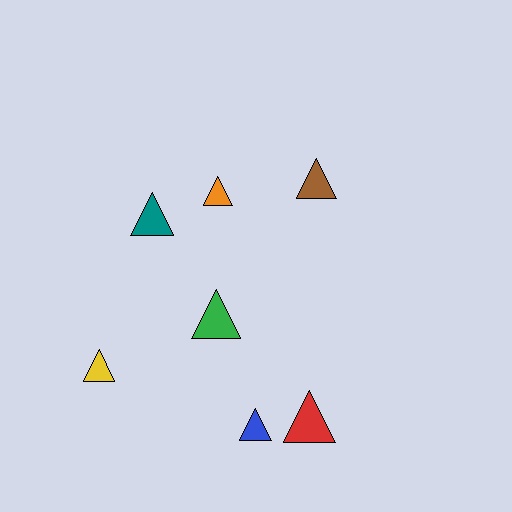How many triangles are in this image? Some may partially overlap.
There are 7 triangles.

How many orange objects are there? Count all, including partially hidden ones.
There is 1 orange object.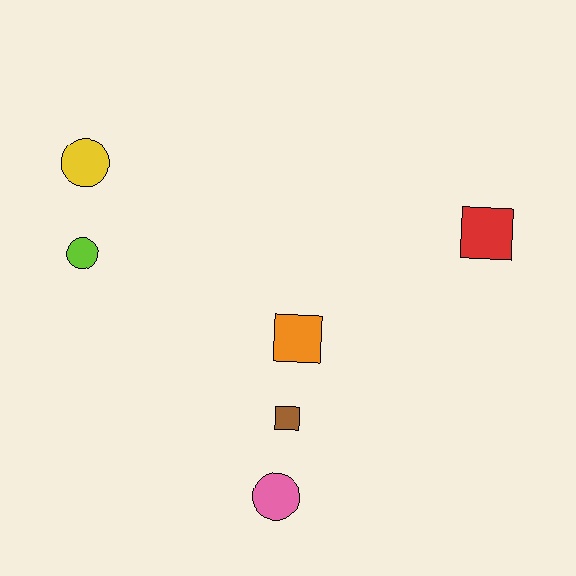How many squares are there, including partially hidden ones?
There are 3 squares.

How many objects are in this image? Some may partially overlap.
There are 6 objects.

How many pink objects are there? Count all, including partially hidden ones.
There is 1 pink object.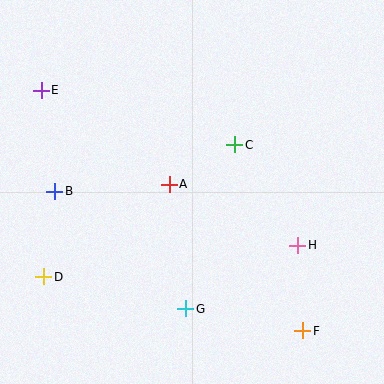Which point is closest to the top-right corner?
Point C is closest to the top-right corner.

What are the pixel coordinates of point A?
Point A is at (169, 184).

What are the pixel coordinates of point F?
Point F is at (303, 331).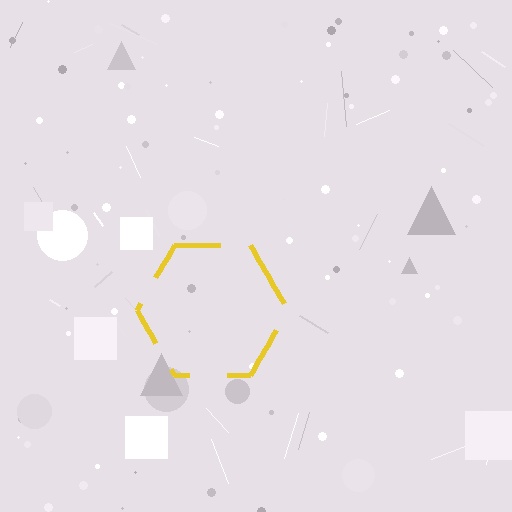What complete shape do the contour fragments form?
The contour fragments form a hexagon.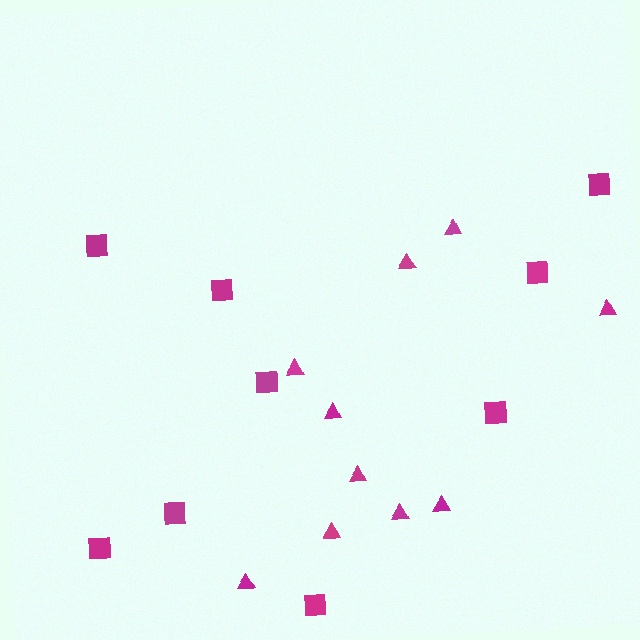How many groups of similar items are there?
There are 2 groups: one group of squares (9) and one group of triangles (10).